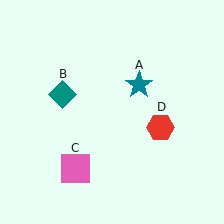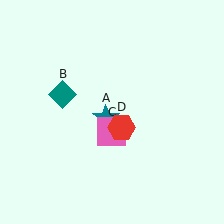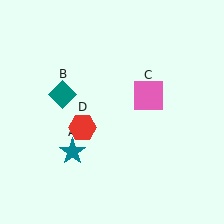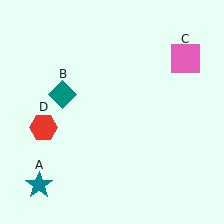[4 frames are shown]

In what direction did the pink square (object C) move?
The pink square (object C) moved up and to the right.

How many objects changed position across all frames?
3 objects changed position: teal star (object A), pink square (object C), red hexagon (object D).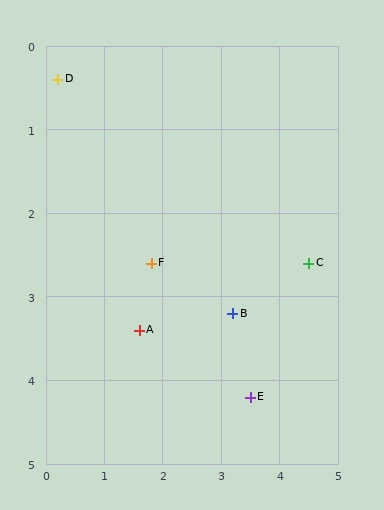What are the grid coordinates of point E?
Point E is at approximately (3.5, 4.2).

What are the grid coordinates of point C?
Point C is at approximately (4.5, 2.6).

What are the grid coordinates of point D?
Point D is at approximately (0.2, 0.4).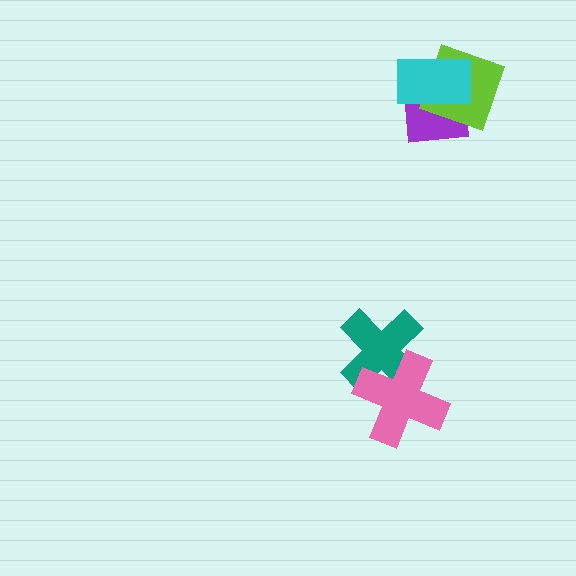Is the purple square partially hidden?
Yes, it is partially covered by another shape.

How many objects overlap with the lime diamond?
2 objects overlap with the lime diamond.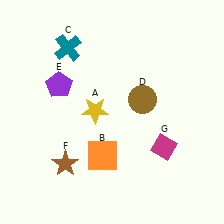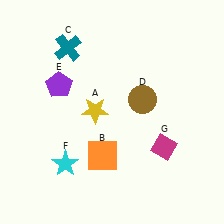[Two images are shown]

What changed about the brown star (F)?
In Image 1, F is brown. In Image 2, it changed to cyan.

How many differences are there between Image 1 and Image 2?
There is 1 difference between the two images.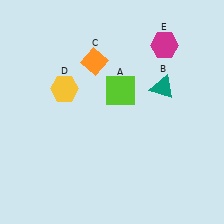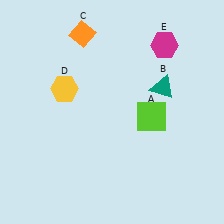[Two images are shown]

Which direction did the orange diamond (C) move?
The orange diamond (C) moved up.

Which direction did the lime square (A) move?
The lime square (A) moved right.